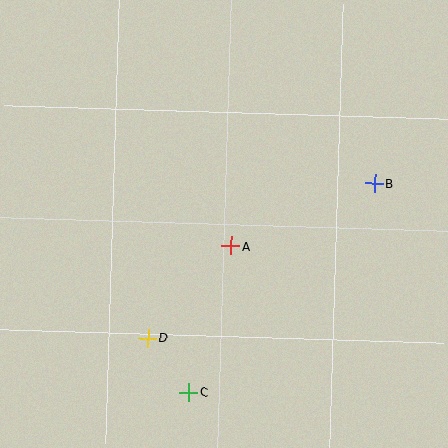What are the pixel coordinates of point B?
Point B is at (374, 183).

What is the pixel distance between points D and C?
The distance between D and C is 68 pixels.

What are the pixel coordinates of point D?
Point D is at (148, 338).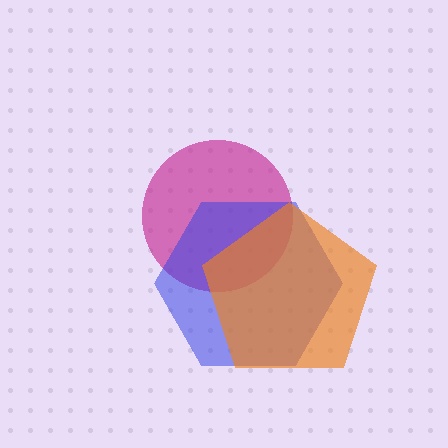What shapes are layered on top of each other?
The layered shapes are: a magenta circle, a blue hexagon, an orange pentagon.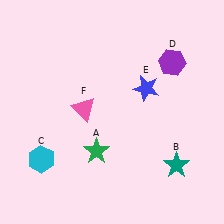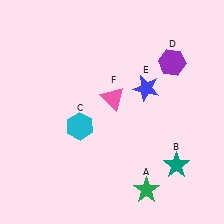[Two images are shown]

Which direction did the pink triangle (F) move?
The pink triangle (F) moved right.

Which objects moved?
The objects that moved are: the green star (A), the cyan hexagon (C), the pink triangle (F).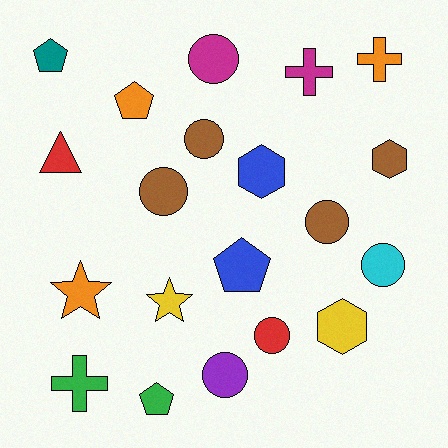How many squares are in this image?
There are no squares.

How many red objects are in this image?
There are 2 red objects.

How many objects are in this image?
There are 20 objects.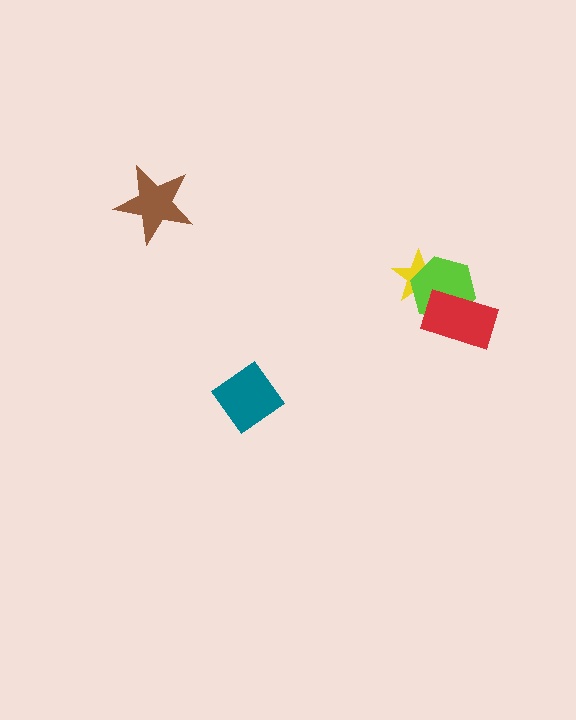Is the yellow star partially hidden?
Yes, it is partially covered by another shape.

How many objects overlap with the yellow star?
1 object overlaps with the yellow star.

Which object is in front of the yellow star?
The lime hexagon is in front of the yellow star.